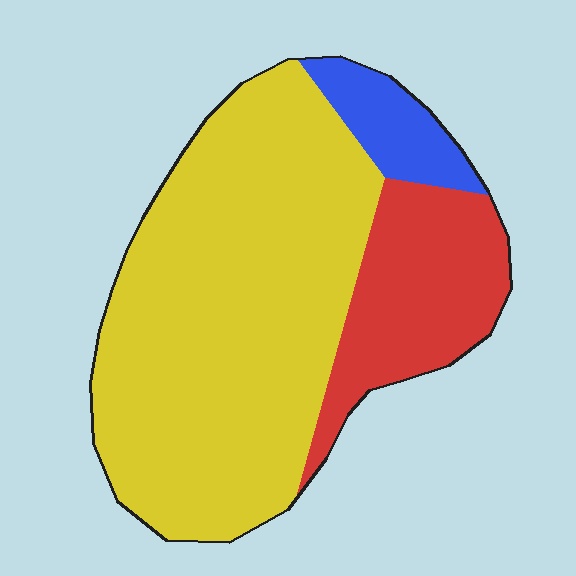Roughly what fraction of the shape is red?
Red covers around 20% of the shape.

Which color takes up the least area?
Blue, at roughly 10%.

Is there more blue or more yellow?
Yellow.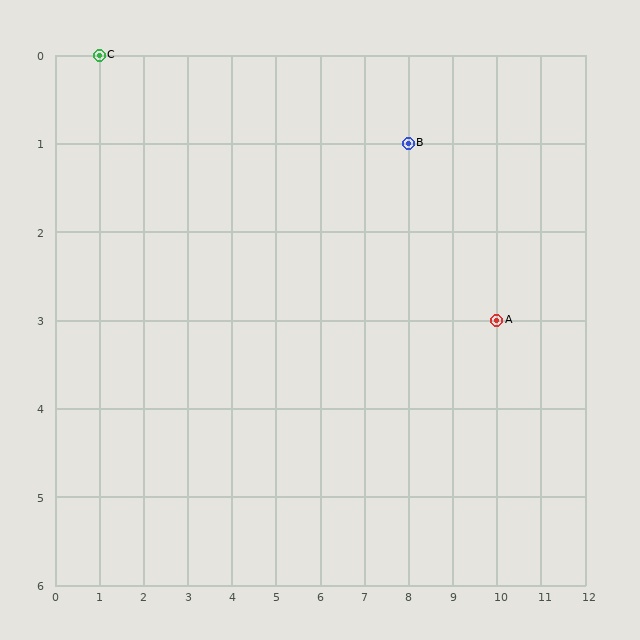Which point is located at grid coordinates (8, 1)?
Point B is at (8, 1).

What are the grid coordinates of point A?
Point A is at grid coordinates (10, 3).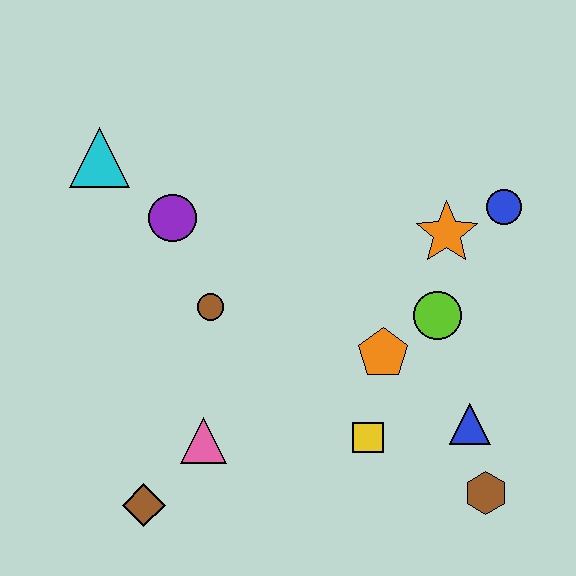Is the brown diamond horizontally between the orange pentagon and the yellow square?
No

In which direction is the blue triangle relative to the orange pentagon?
The blue triangle is to the right of the orange pentagon.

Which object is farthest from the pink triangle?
The blue circle is farthest from the pink triangle.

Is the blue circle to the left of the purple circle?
No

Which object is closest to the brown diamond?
The pink triangle is closest to the brown diamond.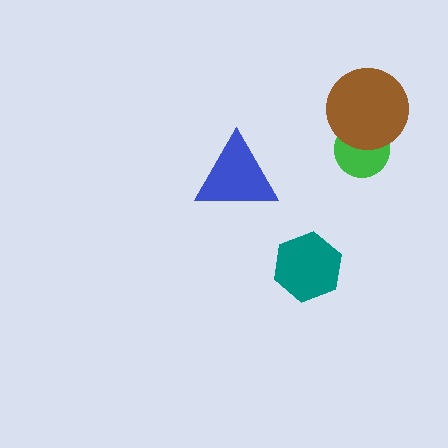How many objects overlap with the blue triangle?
0 objects overlap with the blue triangle.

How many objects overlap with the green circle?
1 object overlaps with the green circle.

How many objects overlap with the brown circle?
1 object overlaps with the brown circle.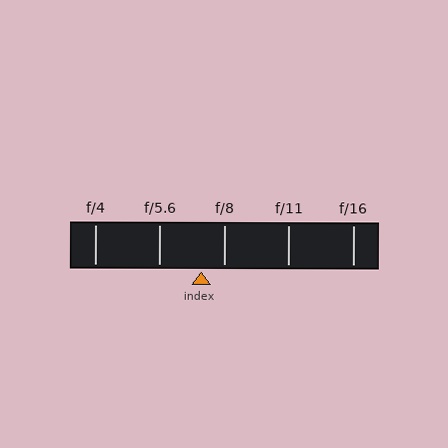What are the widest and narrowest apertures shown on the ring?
The widest aperture shown is f/4 and the narrowest is f/16.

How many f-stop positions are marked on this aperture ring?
There are 5 f-stop positions marked.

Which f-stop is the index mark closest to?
The index mark is closest to f/8.